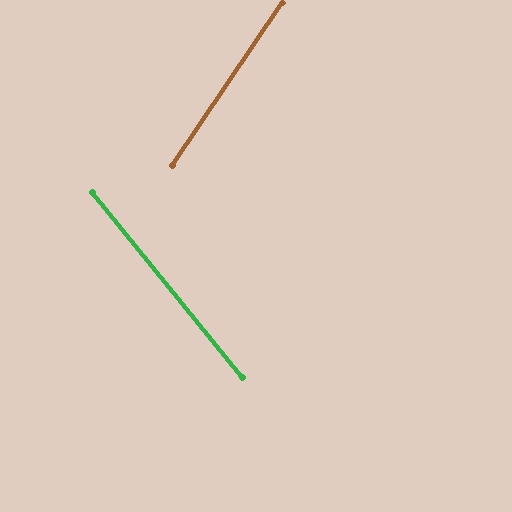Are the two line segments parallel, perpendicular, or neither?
Neither parallel nor perpendicular — they differ by about 73°.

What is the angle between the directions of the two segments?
Approximately 73 degrees.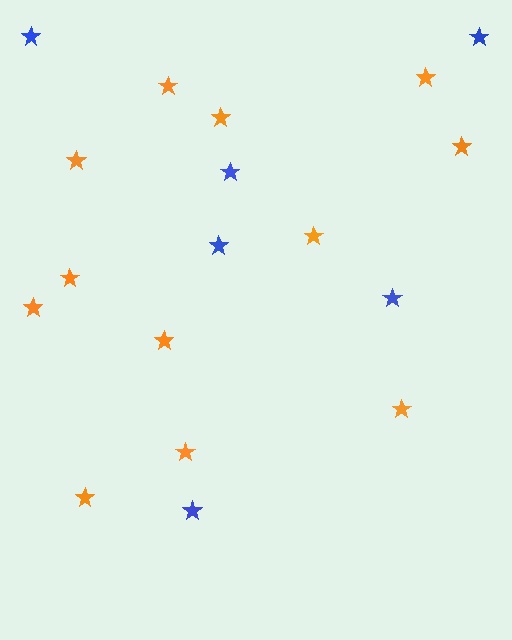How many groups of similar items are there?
There are 2 groups: one group of blue stars (6) and one group of orange stars (12).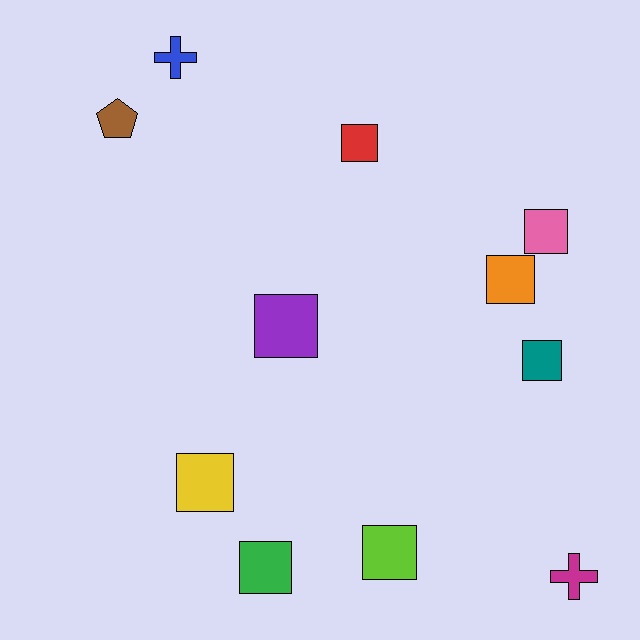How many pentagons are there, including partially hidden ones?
There is 1 pentagon.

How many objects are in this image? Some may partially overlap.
There are 11 objects.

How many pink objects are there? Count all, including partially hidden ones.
There is 1 pink object.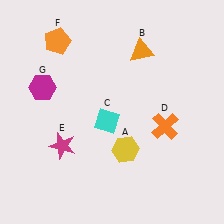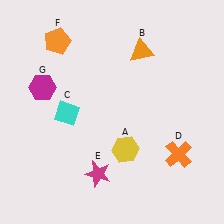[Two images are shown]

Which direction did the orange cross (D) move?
The orange cross (D) moved down.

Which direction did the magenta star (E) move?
The magenta star (E) moved right.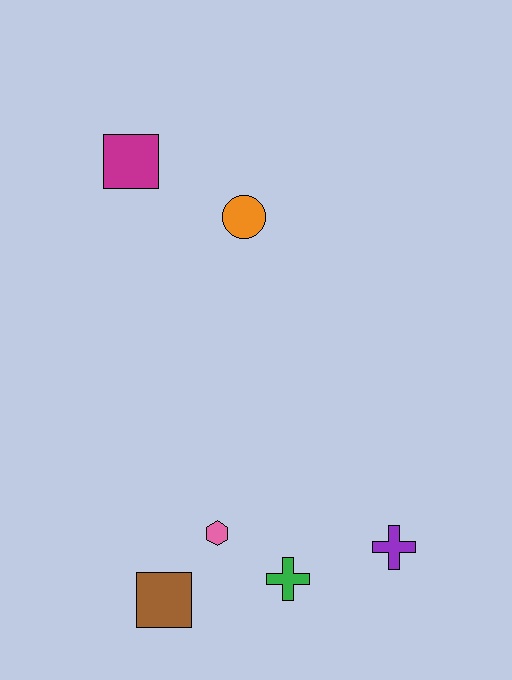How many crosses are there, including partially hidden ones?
There are 2 crosses.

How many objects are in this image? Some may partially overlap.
There are 6 objects.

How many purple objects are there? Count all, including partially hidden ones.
There is 1 purple object.